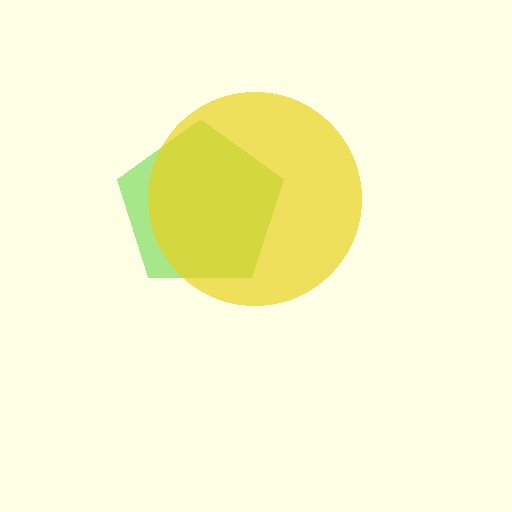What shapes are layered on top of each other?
The layered shapes are: a lime pentagon, a yellow circle.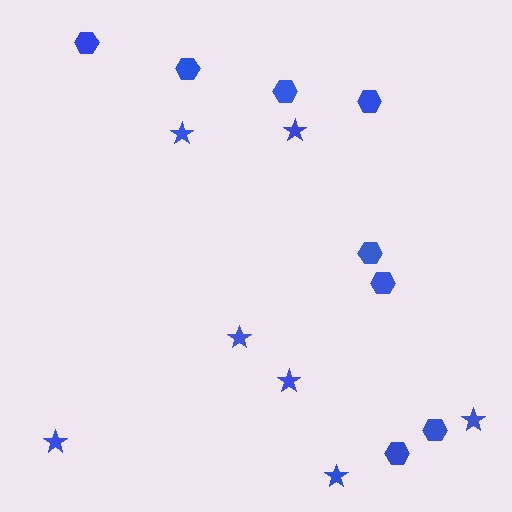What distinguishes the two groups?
There are 2 groups: one group of stars (7) and one group of hexagons (8).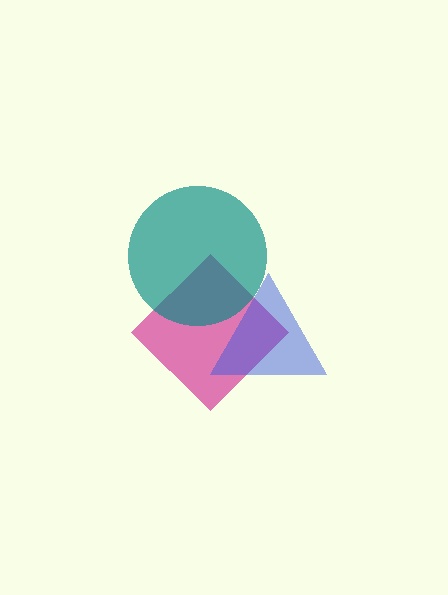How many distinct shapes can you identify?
There are 3 distinct shapes: a magenta diamond, a blue triangle, a teal circle.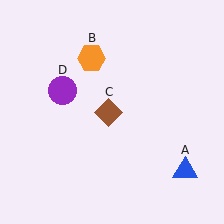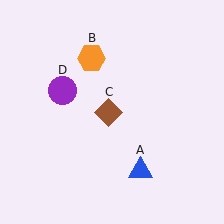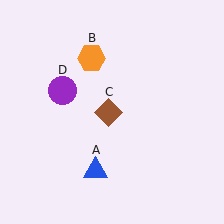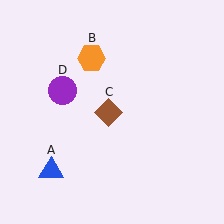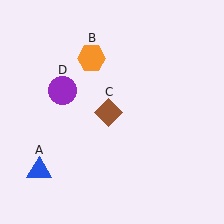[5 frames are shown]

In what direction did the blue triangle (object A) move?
The blue triangle (object A) moved left.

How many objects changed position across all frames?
1 object changed position: blue triangle (object A).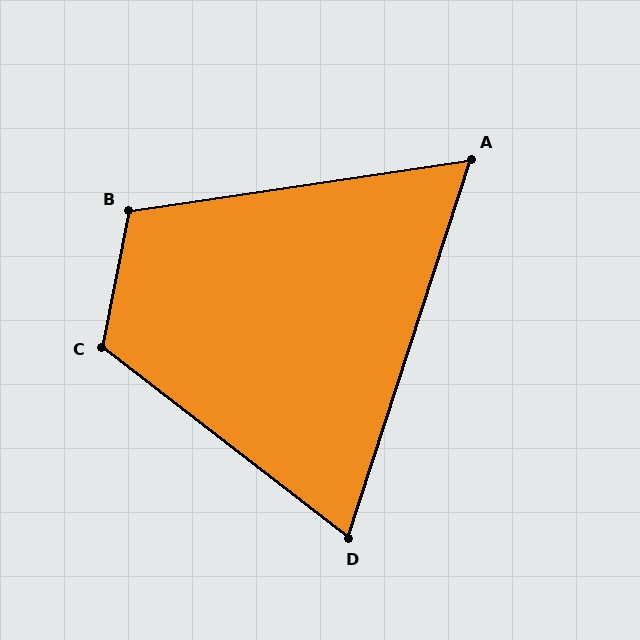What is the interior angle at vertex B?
Approximately 110 degrees (obtuse).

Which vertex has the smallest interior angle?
A, at approximately 64 degrees.